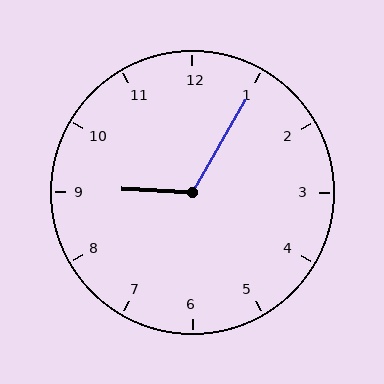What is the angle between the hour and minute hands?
Approximately 118 degrees.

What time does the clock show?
9:05.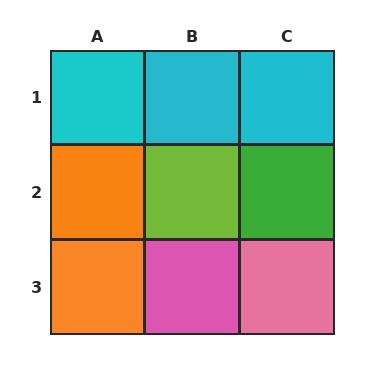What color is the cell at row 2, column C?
Green.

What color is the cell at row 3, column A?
Orange.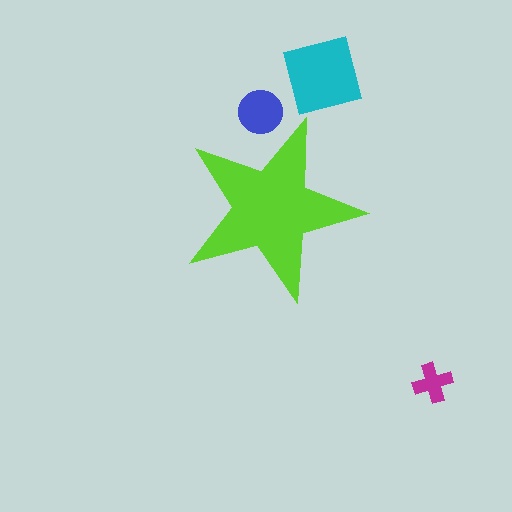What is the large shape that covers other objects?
A lime star.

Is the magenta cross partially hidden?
No, the magenta cross is fully visible.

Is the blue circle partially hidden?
Yes, the blue circle is partially hidden behind the lime star.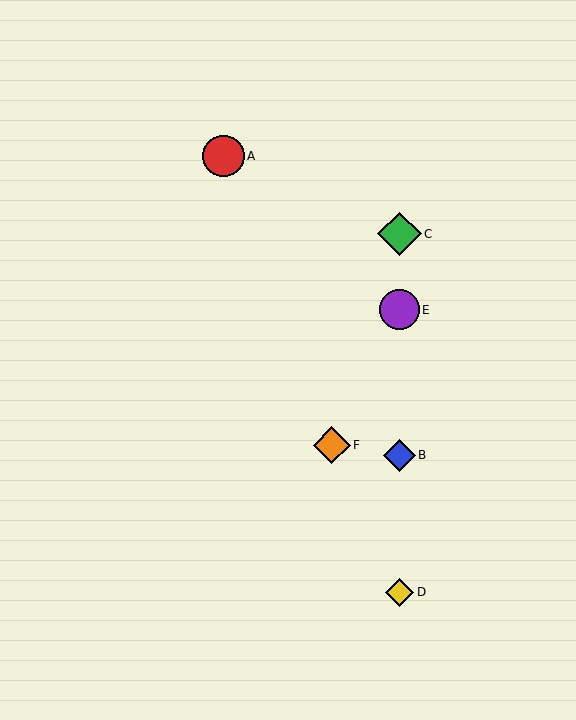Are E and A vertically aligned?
No, E is at x≈399 and A is at x≈223.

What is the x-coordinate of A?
Object A is at x≈223.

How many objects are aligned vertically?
4 objects (B, C, D, E) are aligned vertically.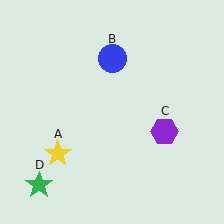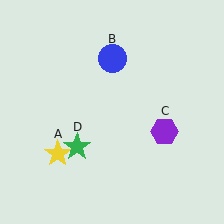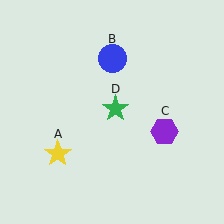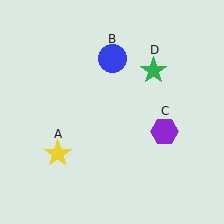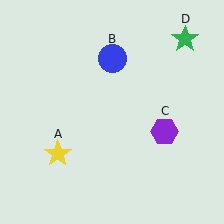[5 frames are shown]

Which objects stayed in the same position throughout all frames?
Yellow star (object A) and blue circle (object B) and purple hexagon (object C) remained stationary.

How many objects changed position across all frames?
1 object changed position: green star (object D).